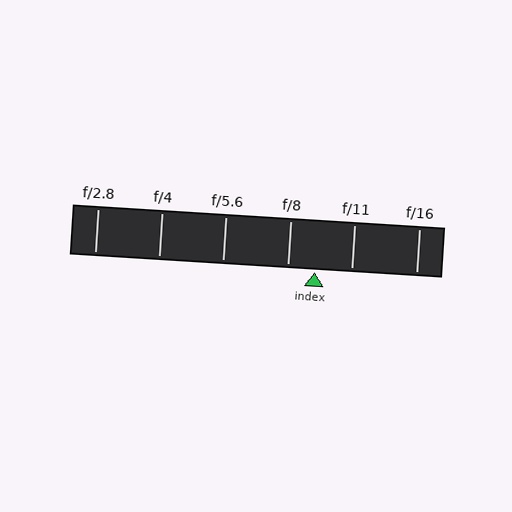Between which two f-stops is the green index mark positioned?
The index mark is between f/8 and f/11.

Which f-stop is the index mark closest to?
The index mark is closest to f/8.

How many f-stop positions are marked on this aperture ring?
There are 6 f-stop positions marked.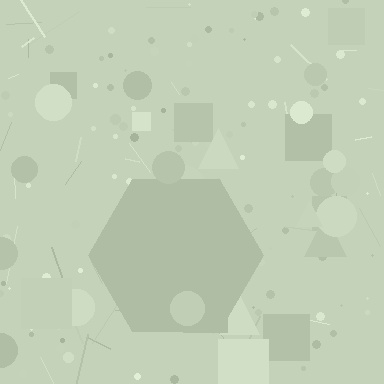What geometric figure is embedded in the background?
A hexagon is embedded in the background.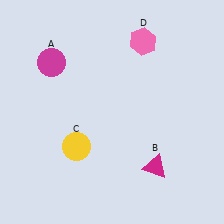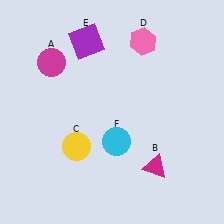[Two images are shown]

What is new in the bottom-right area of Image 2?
A cyan circle (F) was added in the bottom-right area of Image 2.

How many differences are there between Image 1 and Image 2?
There are 2 differences between the two images.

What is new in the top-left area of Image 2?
A purple square (E) was added in the top-left area of Image 2.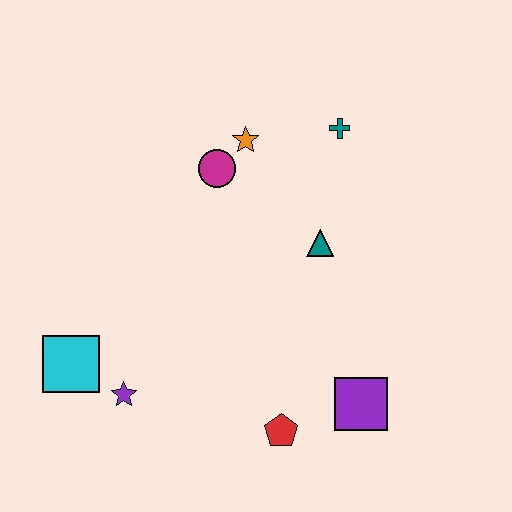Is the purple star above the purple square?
Yes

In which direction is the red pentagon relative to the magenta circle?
The red pentagon is below the magenta circle.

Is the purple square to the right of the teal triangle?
Yes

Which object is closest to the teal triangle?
The teal cross is closest to the teal triangle.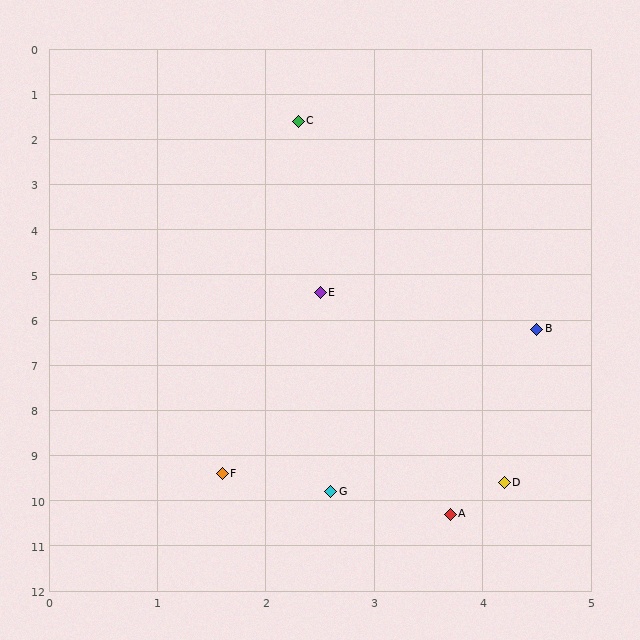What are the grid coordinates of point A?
Point A is at approximately (3.7, 10.3).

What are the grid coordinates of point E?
Point E is at approximately (2.5, 5.4).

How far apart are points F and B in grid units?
Points F and B are about 4.3 grid units apart.